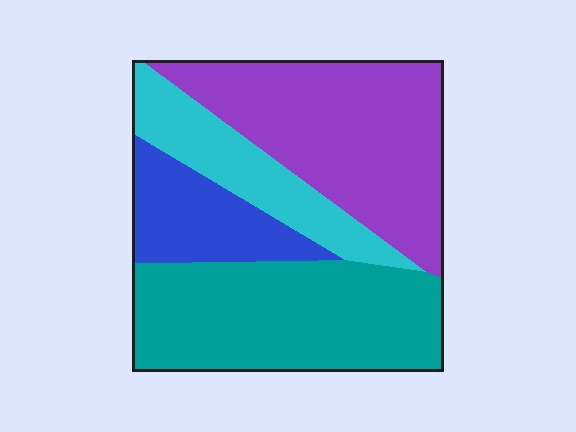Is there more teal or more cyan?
Teal.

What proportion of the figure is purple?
Purple covers 35% of the figure.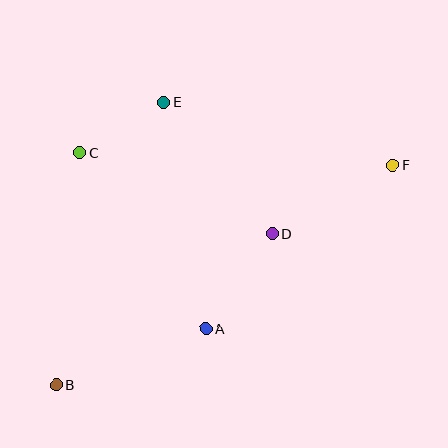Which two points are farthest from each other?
Points B and F are farthest from each other.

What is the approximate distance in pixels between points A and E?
The distance between A and E is approximately 231 pixels.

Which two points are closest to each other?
Points C and E are closest to each other.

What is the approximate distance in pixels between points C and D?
The distance between C and D is approximately 209 pixels.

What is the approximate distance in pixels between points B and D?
The distance between B and D is approximately 263 pixels.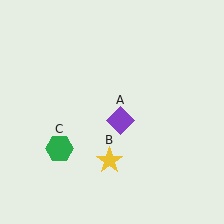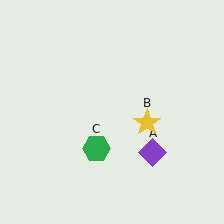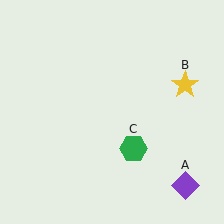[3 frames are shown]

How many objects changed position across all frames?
3 objects changed position: purple diamond (object A), yellow star (object B), green hexagon (object C).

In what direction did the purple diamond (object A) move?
The purple diamond (object A) moved down and to the right.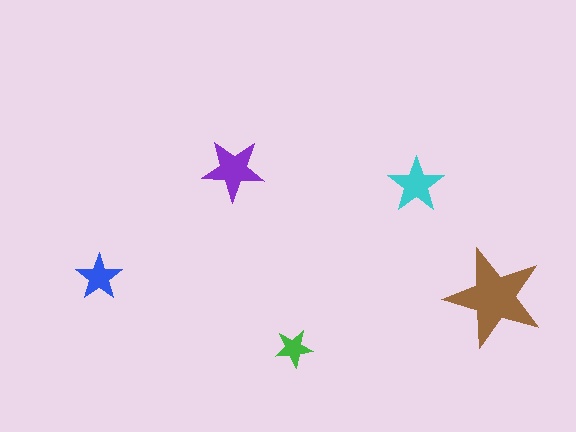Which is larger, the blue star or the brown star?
The brown one.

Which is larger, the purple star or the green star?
The purple one.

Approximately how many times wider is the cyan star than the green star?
About 1.5 times wider.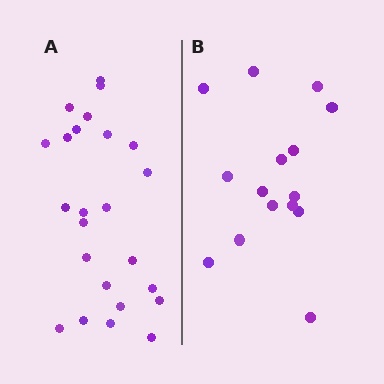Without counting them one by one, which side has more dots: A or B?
Region A (the left region) has more dots.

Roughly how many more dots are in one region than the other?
Region A has roughly 8 or so more dots than region B.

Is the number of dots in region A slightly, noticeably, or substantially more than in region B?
Region A has substantially more. The ratio is roughly 1.6 to 1.